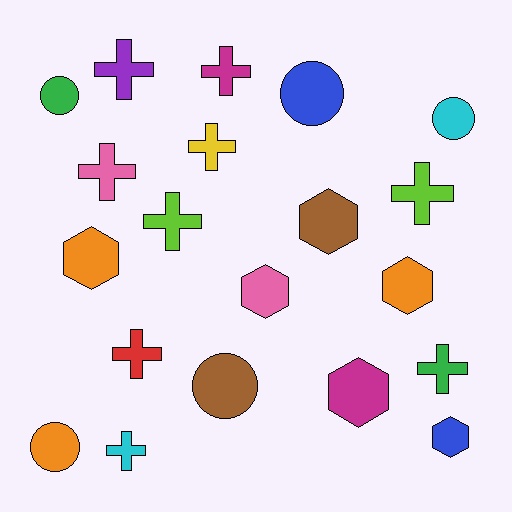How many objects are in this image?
There are 20 objects.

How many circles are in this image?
There are 5 circles.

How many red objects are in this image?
There is 1 red object.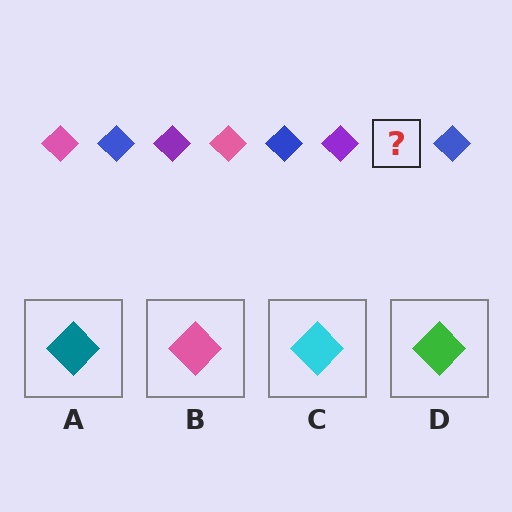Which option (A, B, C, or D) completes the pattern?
B.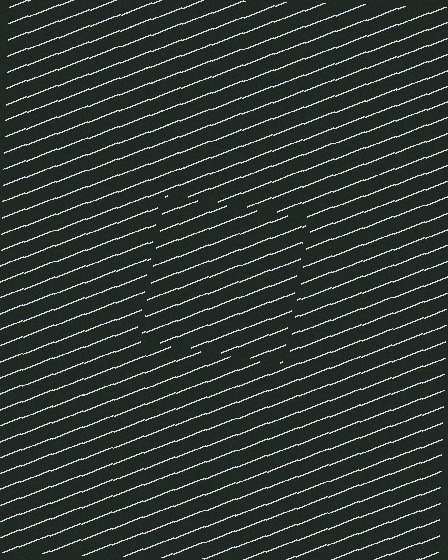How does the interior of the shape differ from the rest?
The interior of the shape contains the same grating, shifted by half a period — the contour is defined by the phase discontinuity where line-ends from the inner and outer gratings abut.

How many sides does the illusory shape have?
4 sides — the line-ends trace a square.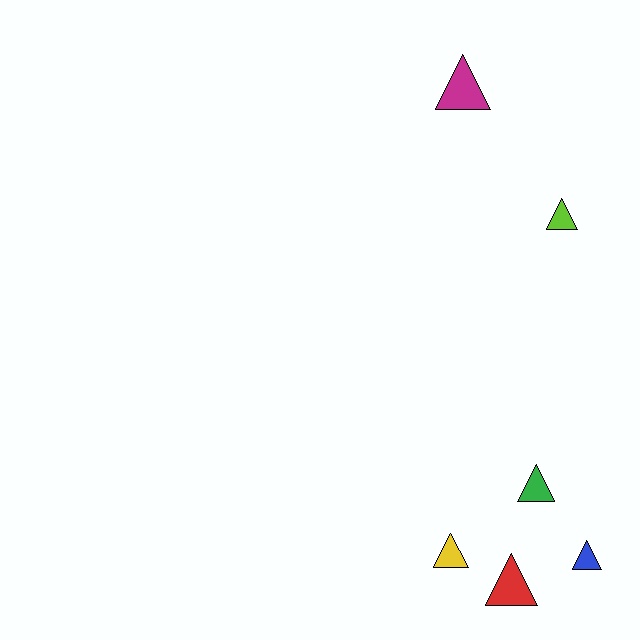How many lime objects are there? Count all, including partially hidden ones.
There is 1 lime object.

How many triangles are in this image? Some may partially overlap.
There are 6 triangles.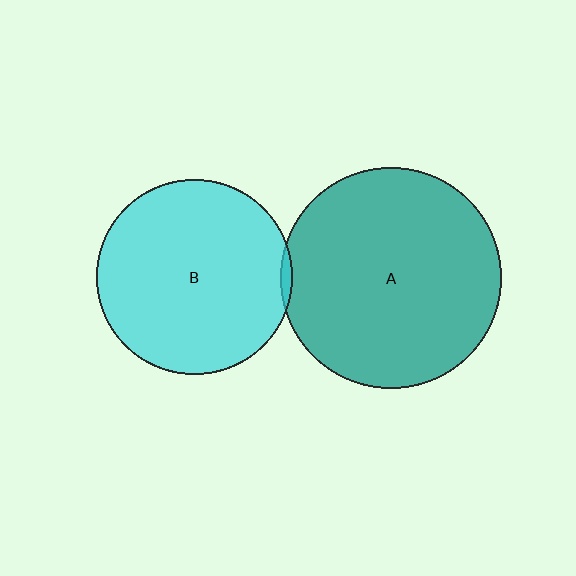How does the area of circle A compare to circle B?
Approximately 1.3 times.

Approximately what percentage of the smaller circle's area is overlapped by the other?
Approximately 5%.